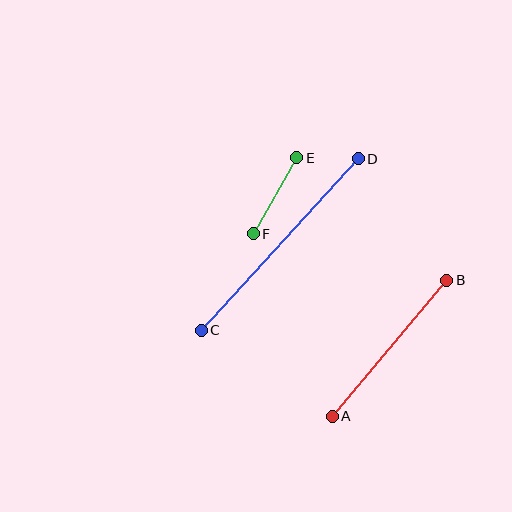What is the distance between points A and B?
The distance is approximately 178 pixels.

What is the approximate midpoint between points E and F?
The midpoint is at approximately (275, 196) pixels.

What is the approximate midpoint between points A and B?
The midpoint is at approximately (390, 348) pixels.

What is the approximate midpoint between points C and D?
The midpoint is at approximately (280, 245) pixels.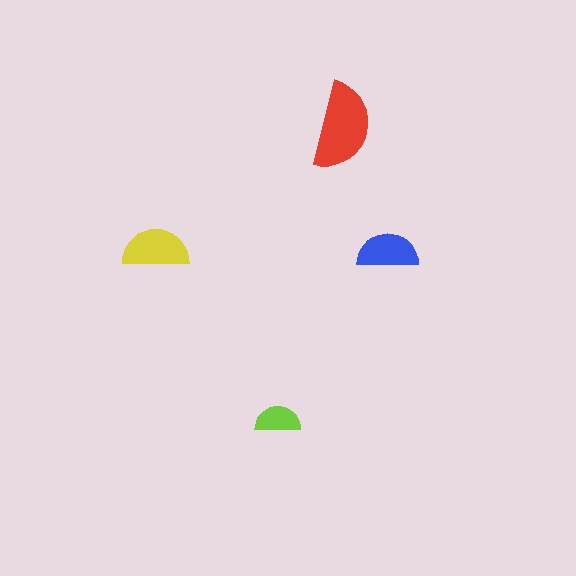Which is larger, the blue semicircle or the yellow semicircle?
The yellow one.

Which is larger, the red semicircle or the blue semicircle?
The red one.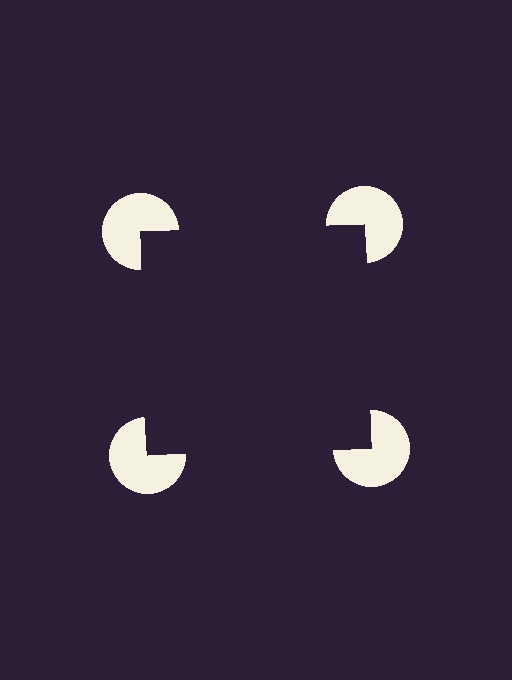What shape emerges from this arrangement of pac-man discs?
An illusory square — its edges are inferred from the aligned wedge cuts in the pac-man discs, not physically drawn.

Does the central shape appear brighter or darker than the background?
It typically appears slightly darker than the background, even though no actual brightness change is drawn.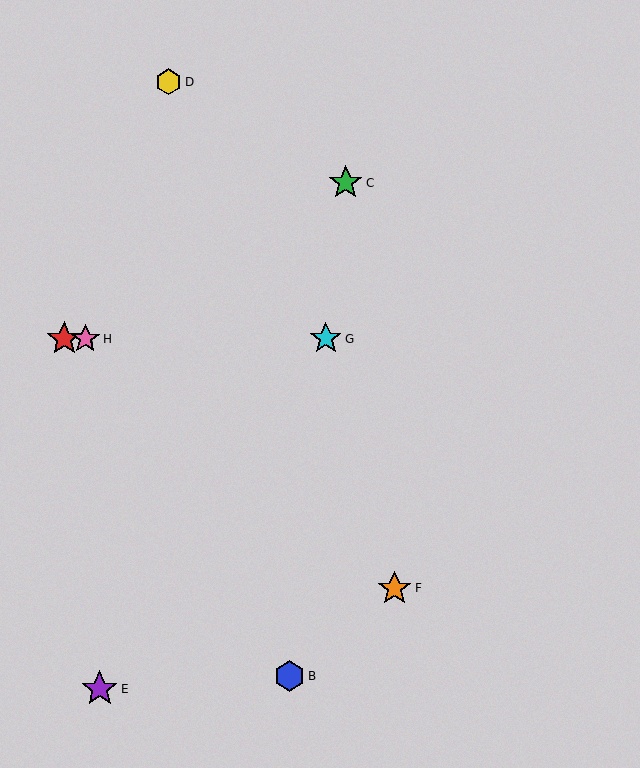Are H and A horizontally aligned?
Yes, both are at y≈339.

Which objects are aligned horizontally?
Objects A, G, H are aligned horizontally.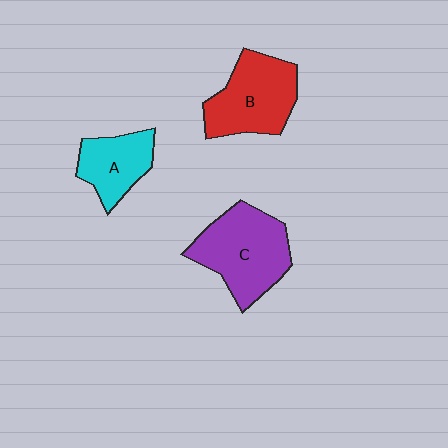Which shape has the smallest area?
Shape A (cyan).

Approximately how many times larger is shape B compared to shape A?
Approximately 1.4 times.